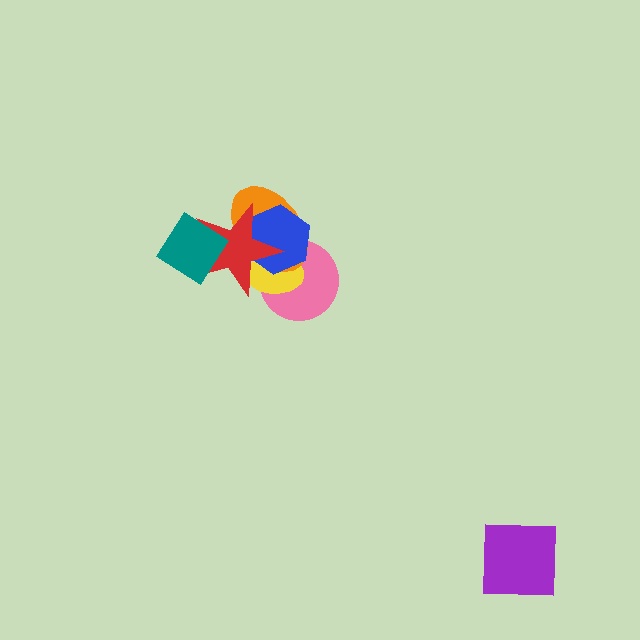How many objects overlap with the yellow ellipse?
4 objects overlap with the yellow ellipse.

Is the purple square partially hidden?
No, no other shape covers it.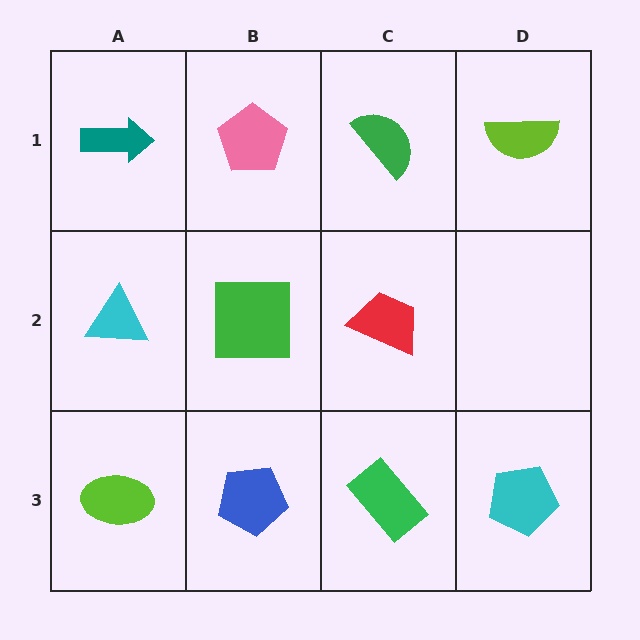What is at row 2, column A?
A cyan triangle.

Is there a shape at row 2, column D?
No, that cell is empty.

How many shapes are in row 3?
4 shapes.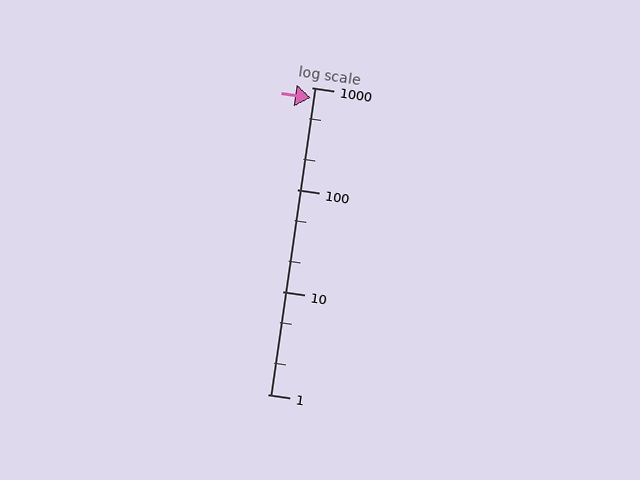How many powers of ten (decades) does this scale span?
The scale spans 3 decades, from 1 to 1000.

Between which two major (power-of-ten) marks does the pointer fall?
The pointer is between 100 and 1000.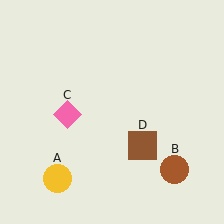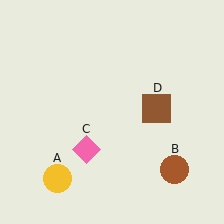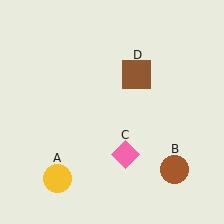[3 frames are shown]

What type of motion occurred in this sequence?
The pink diamond (object C), brown square (object D) rotated counterclockwise around the center of the scene.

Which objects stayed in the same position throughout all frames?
Yellow circle (object A) and brown circle (object B) remained stationary.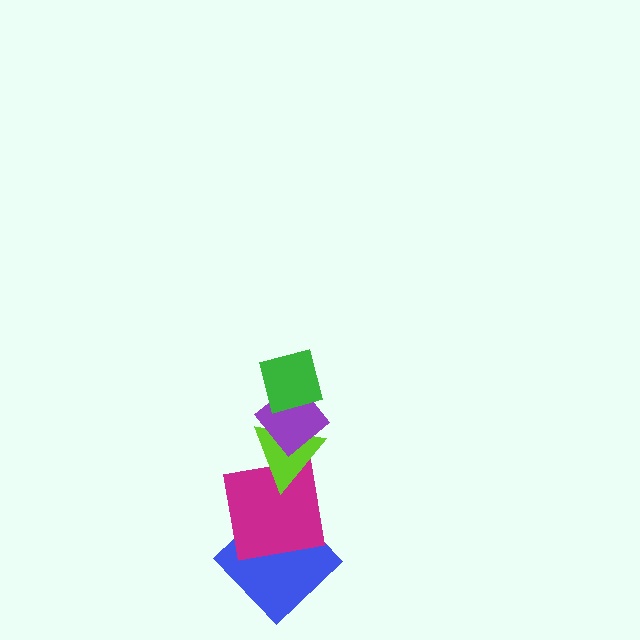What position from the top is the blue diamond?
The blue diamond is 5th from the top.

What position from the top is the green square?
The green square is 1st from the top.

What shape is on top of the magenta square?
The lime triangle is on top of the magenta square.